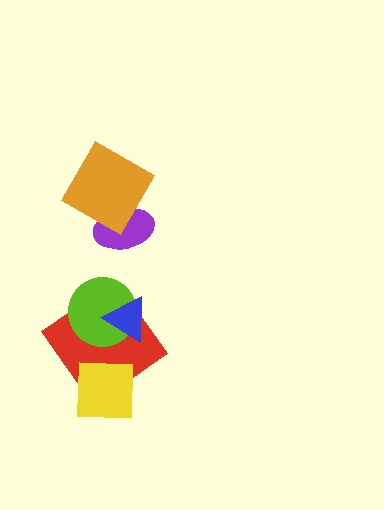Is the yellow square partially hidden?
No, no other shape covers it.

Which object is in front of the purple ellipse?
The orange diamond is in front of the purple ellipse.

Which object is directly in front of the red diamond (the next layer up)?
The lime circle is directly in front of the red diamond.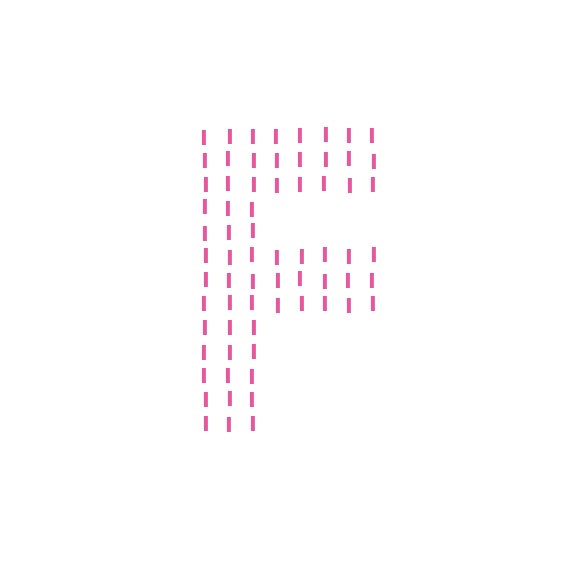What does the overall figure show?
The overall figure shows the letter F.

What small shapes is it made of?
It is made of small letter I's.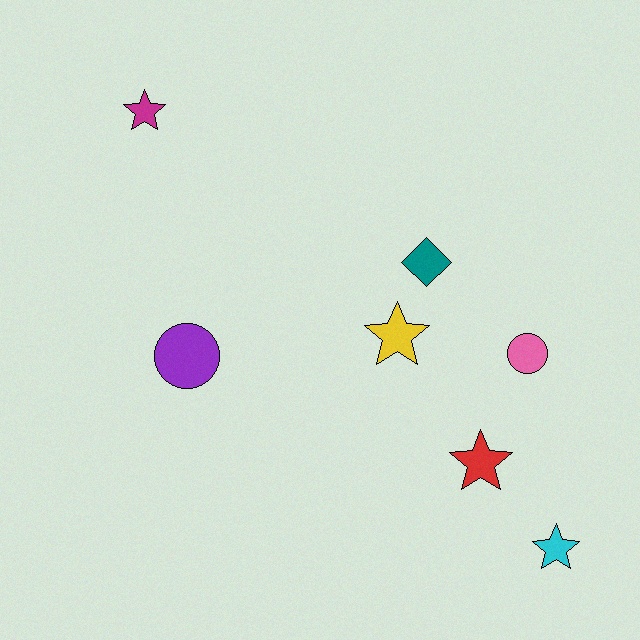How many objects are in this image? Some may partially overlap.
There are 7 objects.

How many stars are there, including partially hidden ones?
There are 4 stars.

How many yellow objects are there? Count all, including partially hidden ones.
There is 1 yellow object.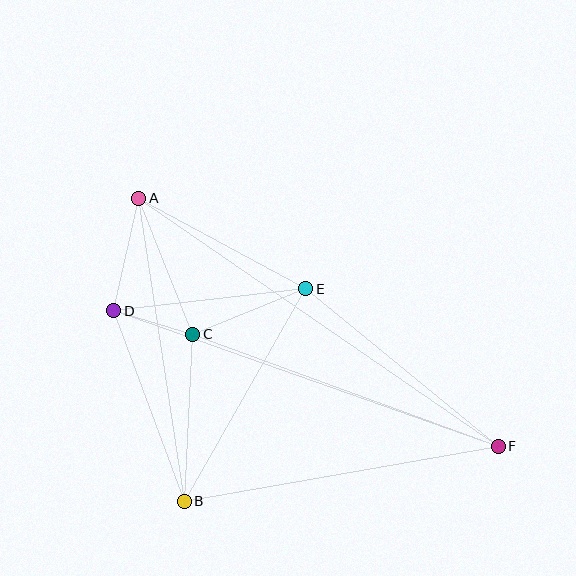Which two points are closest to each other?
Points C and D are closest to each other.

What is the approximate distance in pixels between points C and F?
The distance between C and F is approximately 326 pixels.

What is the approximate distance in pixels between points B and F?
The distance between B and F is approximately 319 pixels.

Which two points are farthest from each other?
Points A and F are farthest from each other.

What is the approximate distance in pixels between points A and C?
The distance between A and C is approximately 146 pixels.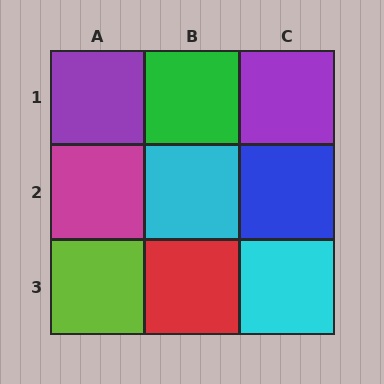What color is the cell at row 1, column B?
Green.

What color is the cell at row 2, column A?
Magenta.